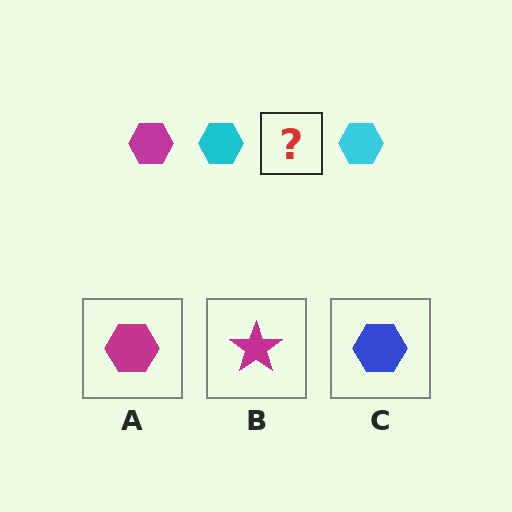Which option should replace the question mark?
Option A.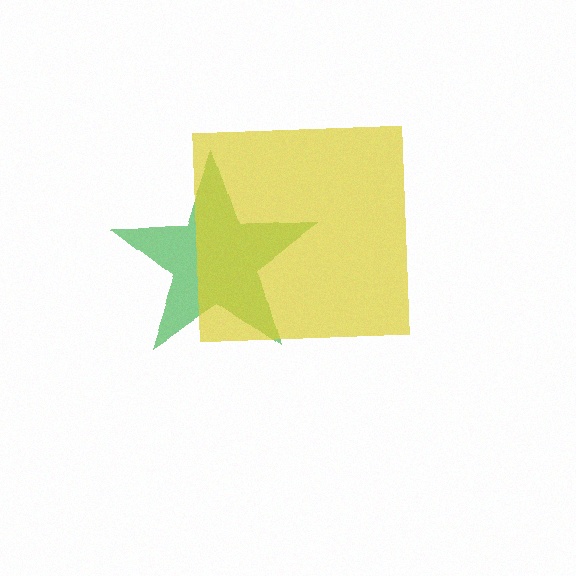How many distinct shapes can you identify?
There are 2 distinct shapes: a green star, a yellow square.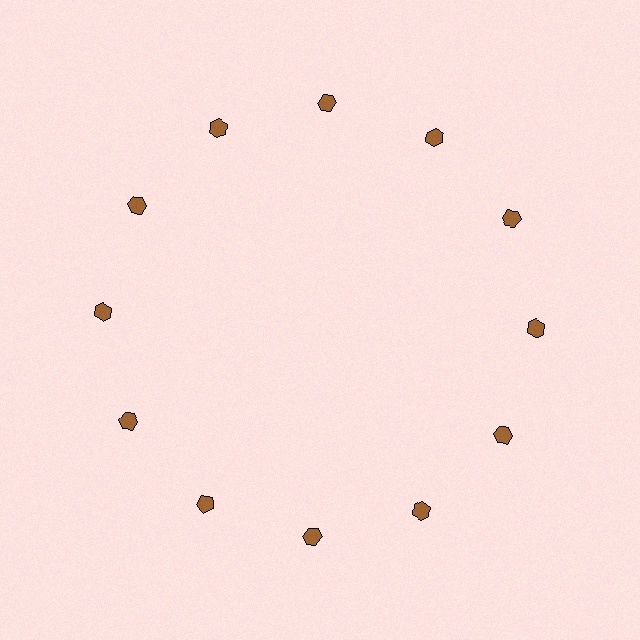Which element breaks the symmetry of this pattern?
The brown pentagon at roughly the 7 o'clock position breaks the symmetry. All other shapes are brown hexagons.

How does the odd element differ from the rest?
It has a different shape: pentagon instead of hexagon.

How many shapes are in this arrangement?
There are 12 shapes arranged in a ring pattern.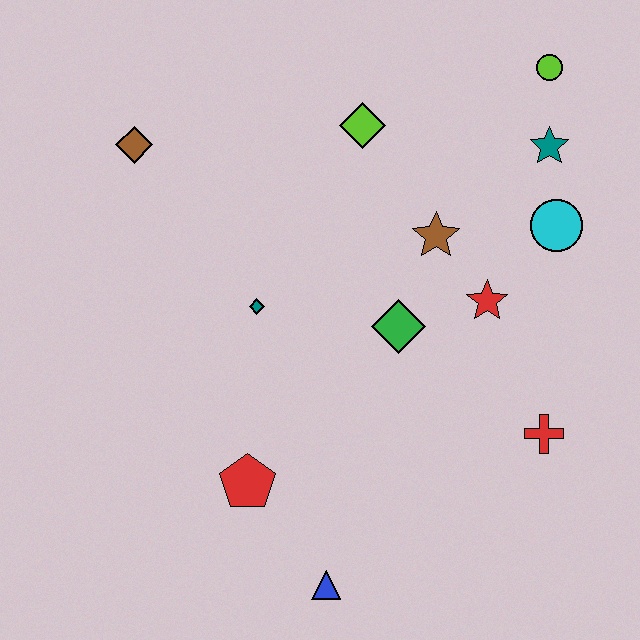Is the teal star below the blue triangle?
No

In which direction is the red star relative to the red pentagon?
The red star is to the right of the red pentagon.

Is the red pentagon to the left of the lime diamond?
Yes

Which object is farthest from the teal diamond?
The lime circle is farthest from the teal diamond.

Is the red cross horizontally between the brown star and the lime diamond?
No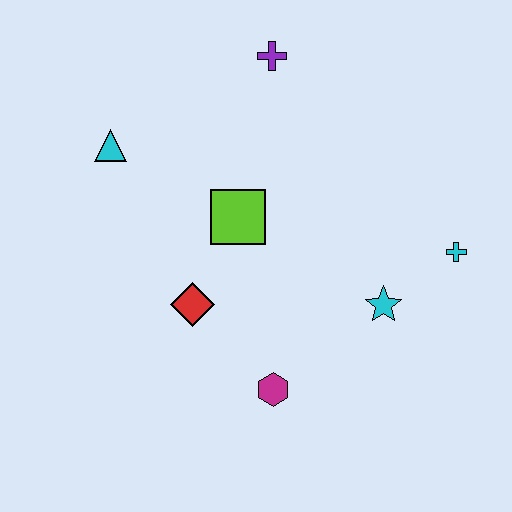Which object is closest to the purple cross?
The lime square is closest to the purple cross.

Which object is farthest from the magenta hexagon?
The purple cross is farthest from the magenta hexagon.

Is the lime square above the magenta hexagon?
Yes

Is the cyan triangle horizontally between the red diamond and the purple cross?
No